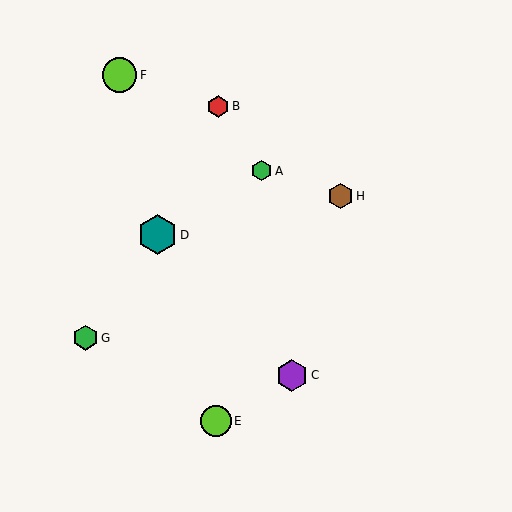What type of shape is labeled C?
Shape C is a purple hexagon.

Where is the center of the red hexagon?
The center of the red hexagon is at (218, 106).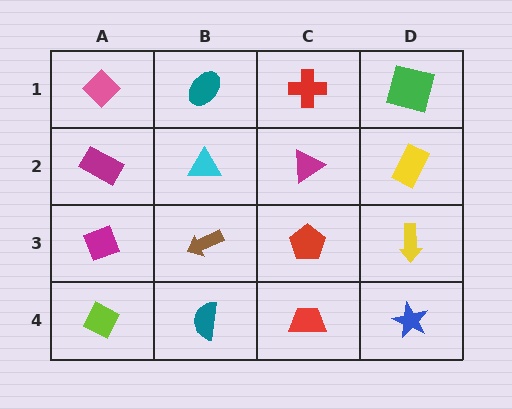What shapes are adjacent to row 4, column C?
A red pentagon (row 3, column C), a teal semicircle (row 4, column B), a blue star (row 4, column D).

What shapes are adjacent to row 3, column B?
A cyan triangle (row 2, column B), a teal semicircle (row 4, column B), a magenta diamond (row 3, column A), a red pentagon (row 3, column C).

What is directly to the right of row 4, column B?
A red trapezoid.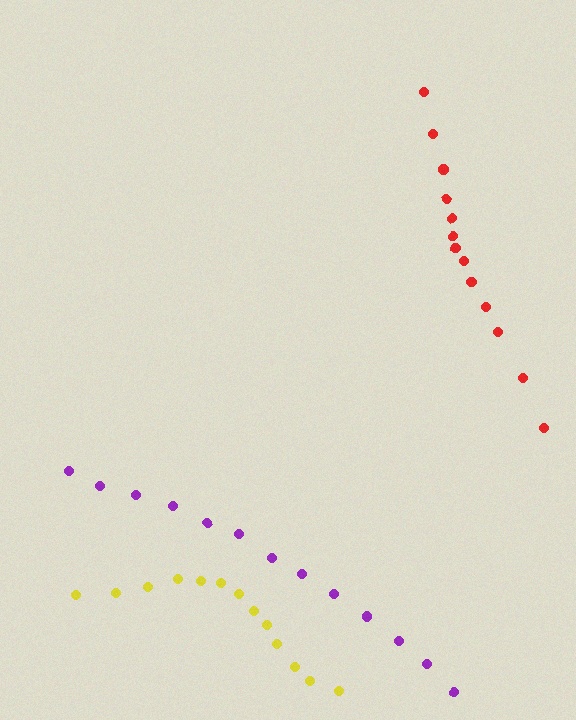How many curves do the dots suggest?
There are 3 distinct paths.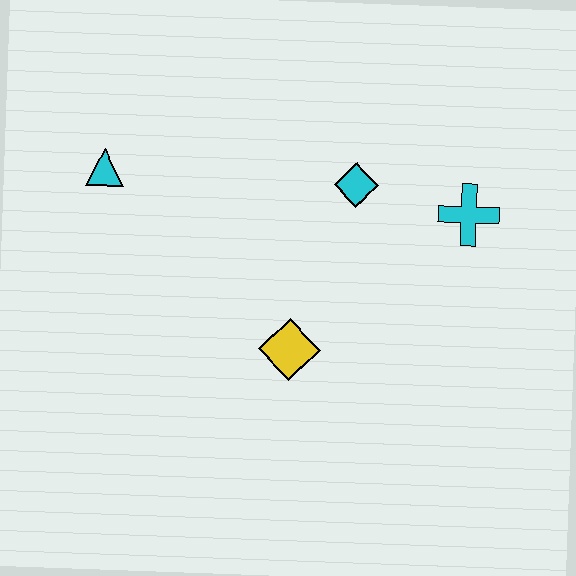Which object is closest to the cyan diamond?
The cyan cross is closest to the cyan diamond.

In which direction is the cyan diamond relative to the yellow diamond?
The cyan diamond is above the yellow diamond.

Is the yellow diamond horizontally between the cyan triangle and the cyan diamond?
Yes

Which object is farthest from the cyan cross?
The cyan triangle is farthest from the cyan cross.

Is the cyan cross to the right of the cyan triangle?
Yes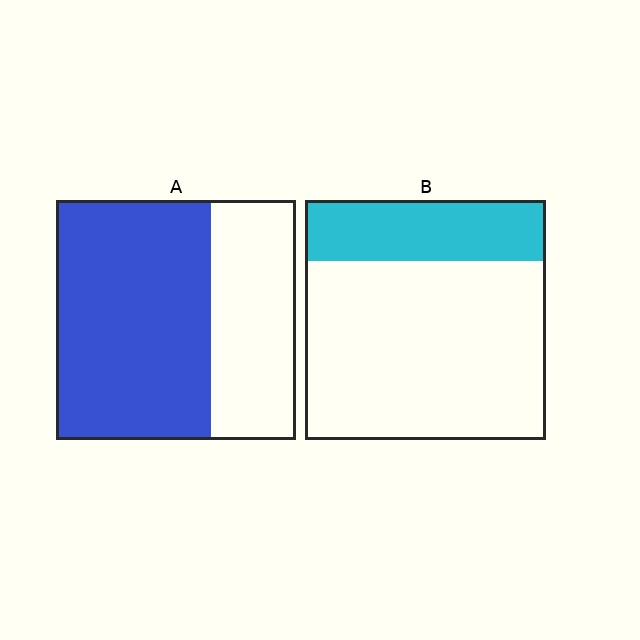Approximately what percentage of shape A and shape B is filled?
A is approximately 65% and B is approximately 25%.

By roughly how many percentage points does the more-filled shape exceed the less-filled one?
By roughly 40 percentage points (A over B).